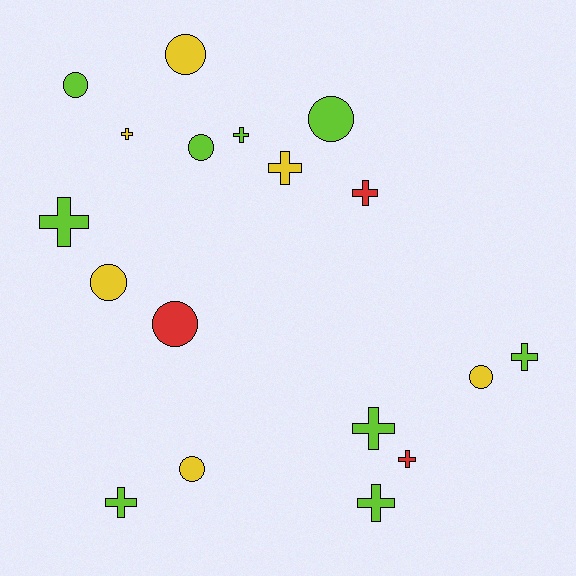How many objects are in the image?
There are 18 objects.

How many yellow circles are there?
There are 4 yellow circles.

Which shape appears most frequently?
Cross, with 10 objects.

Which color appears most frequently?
Lime, with 9 objects.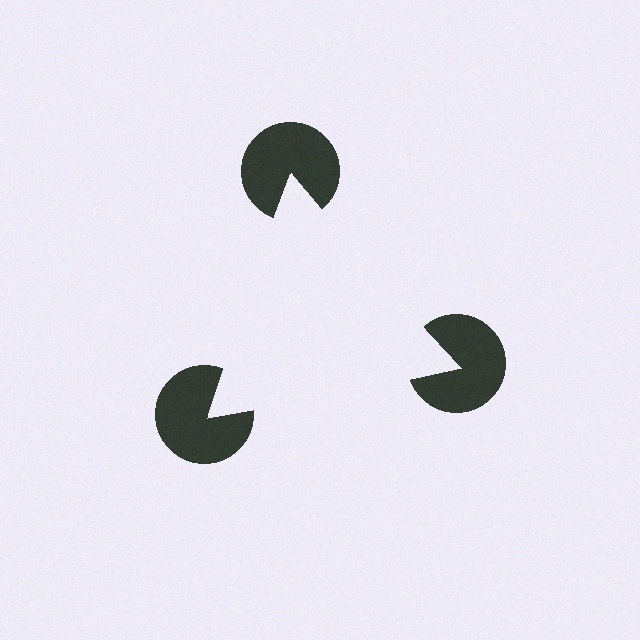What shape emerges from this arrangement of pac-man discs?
An illusory triangle — its edges are inferred from the aligned wedge cuts in the pac-man discs, not physically drawn.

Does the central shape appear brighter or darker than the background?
It typically appears slightly brighter than the background, even though no actual brightness change is drawn.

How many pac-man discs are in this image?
There are 3 — one at each vertex of the illusory triangle.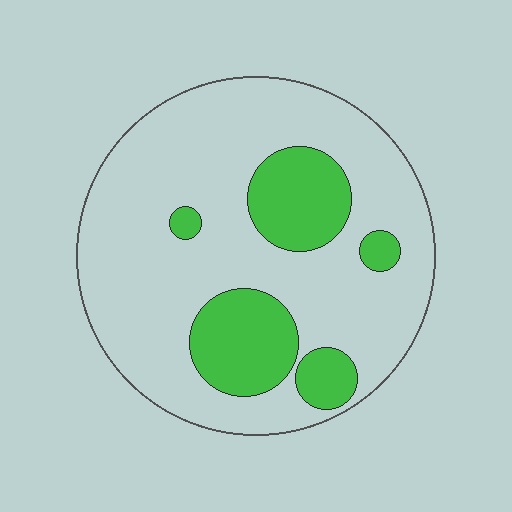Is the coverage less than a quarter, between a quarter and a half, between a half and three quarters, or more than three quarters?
Less than a quarter.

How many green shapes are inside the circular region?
5.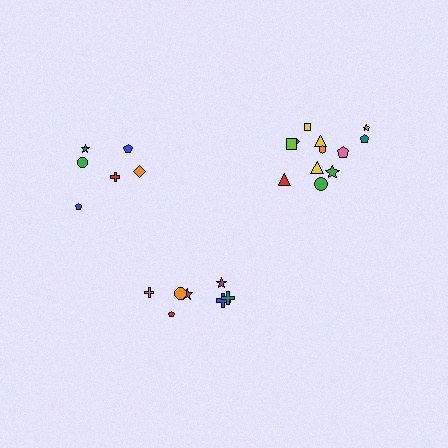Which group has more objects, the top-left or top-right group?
The top-right group.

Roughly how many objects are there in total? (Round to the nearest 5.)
Roughly 25 objects in total.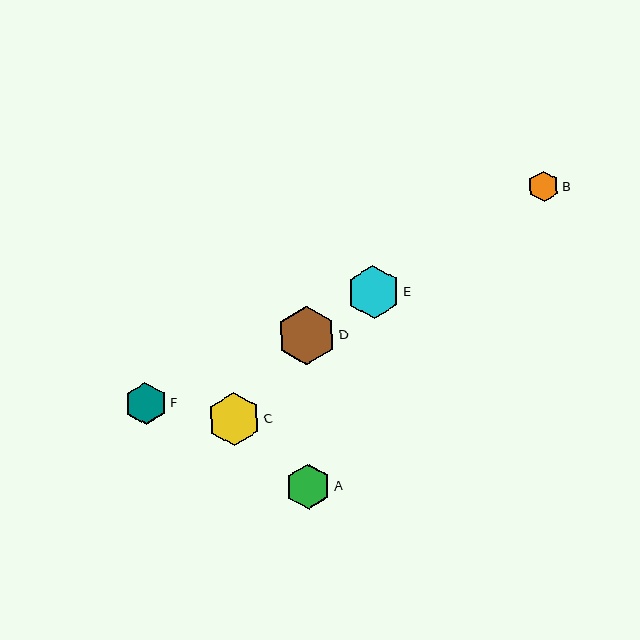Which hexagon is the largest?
Hexagon D is the largest with a size of approximately 59 pixels.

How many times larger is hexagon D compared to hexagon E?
Hexagon D is approximately 1.1 times the size of hexagon E.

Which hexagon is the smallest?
Hexagon B is the smallest with a size of approximately 31 pixels.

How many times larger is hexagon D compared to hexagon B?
Hexagon D is approximately 1.9 times the size of hexagon B.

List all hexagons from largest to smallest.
From largest to smallest: D, E, C, A, F, B.